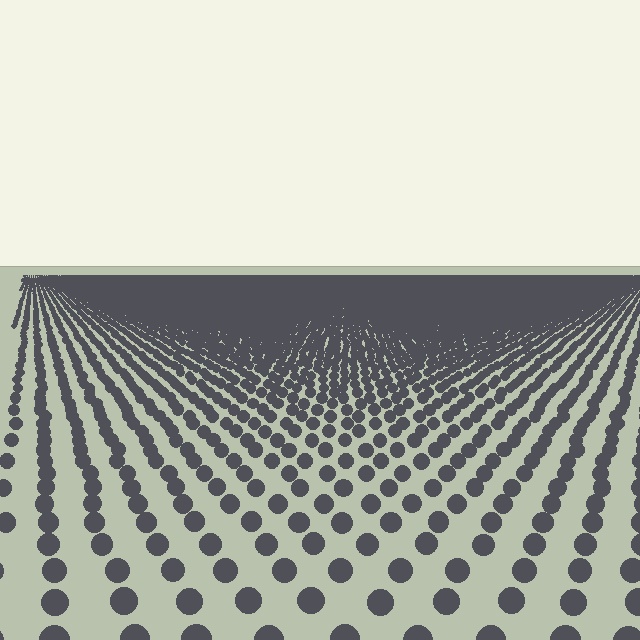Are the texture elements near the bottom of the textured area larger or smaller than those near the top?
Larger. Near the bottom, elements are closer to the viewer and appear at a bigger on-screen size.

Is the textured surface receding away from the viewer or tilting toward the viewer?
The surface is receding away from the viewer. Texture elements get smaller and denser toward the top.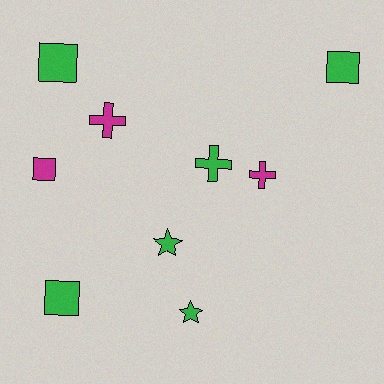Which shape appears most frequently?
Square, with 4 objects.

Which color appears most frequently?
Green, with 6 objects.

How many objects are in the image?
There are 9 objects.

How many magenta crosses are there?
There are 2 magenta crosses.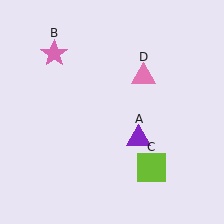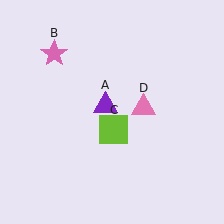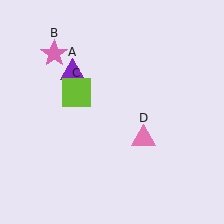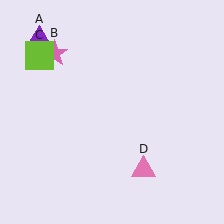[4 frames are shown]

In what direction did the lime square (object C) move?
The lime square (object C) moved up and to the left.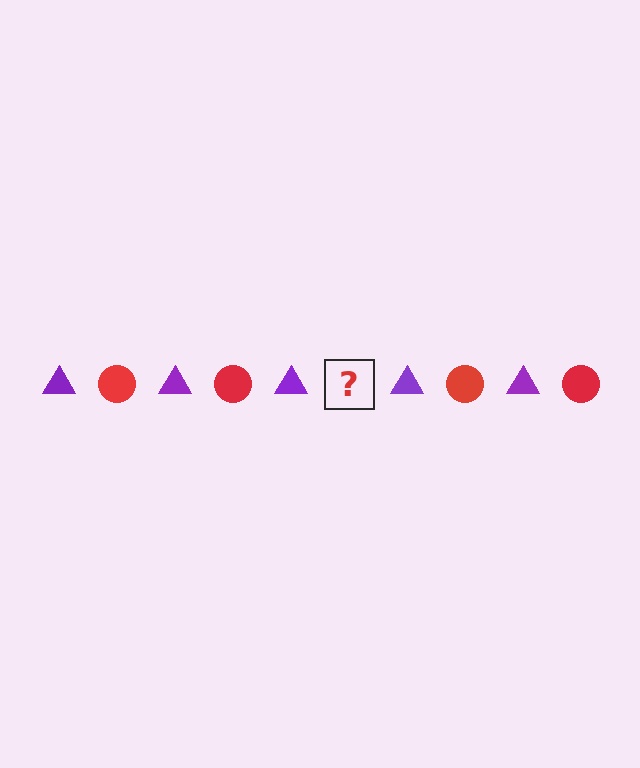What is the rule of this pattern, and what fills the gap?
The rule is that the pattern alternates between purple triangle and red circle. The gap should be filled with a red circle.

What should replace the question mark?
The question mark should be replaced with a red circle.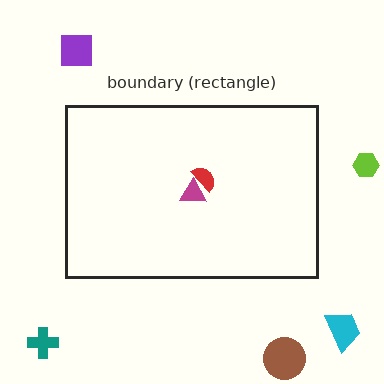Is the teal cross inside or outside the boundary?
Outside.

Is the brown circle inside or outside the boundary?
Outside.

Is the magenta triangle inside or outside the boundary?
Inside.